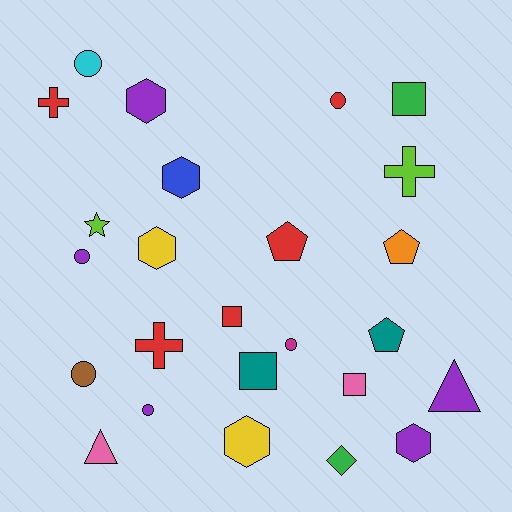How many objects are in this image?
There are 25 objects.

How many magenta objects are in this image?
There is 1 magenta object.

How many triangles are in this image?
There are 2 triangles.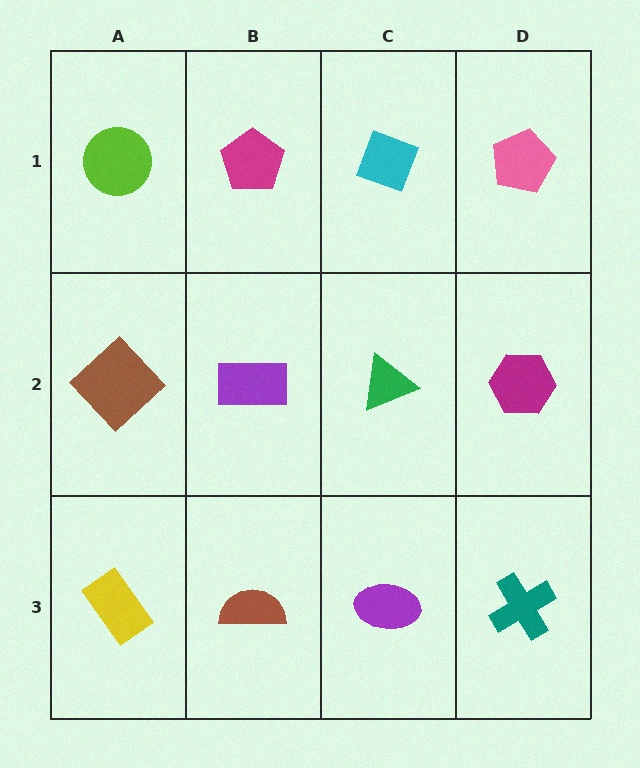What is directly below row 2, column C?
A purple ellipse.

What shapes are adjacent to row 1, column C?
A green triangle (row 2, column C), a magenta pentagon (row 1, column B), a pink pentagon (row 1, column D).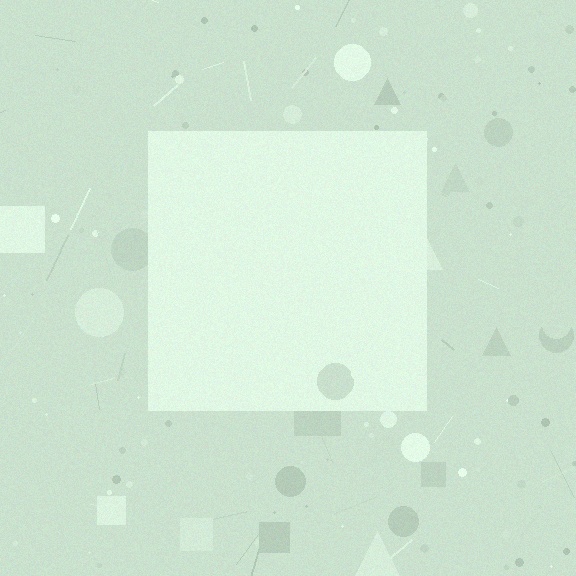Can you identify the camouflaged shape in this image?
The camouflaged shape is a square.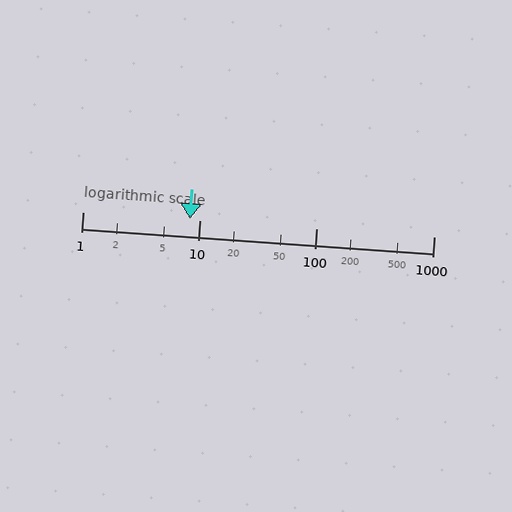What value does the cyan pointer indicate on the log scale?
The pointer indicates approximately 8.3.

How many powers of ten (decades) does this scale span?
The scale spans 3 decades, from 1 to 1000.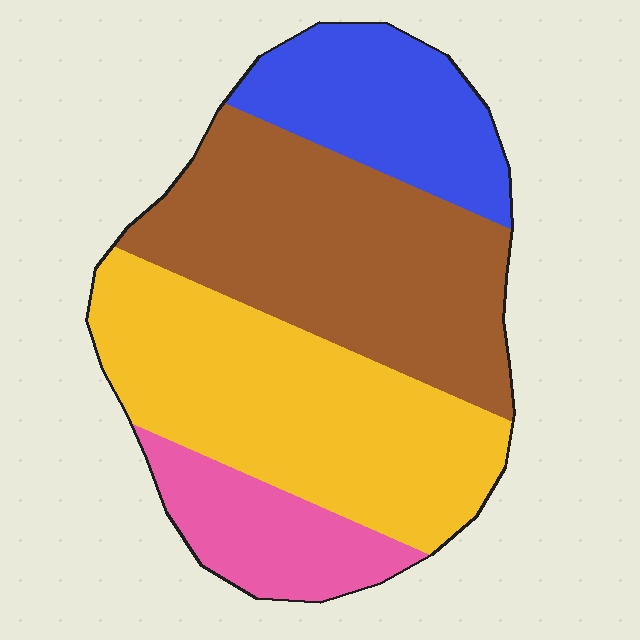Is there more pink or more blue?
Blue.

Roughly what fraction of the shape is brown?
Brown covers 35% of the shape.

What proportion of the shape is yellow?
Yellow takes up about one third (1/3) of the shape.